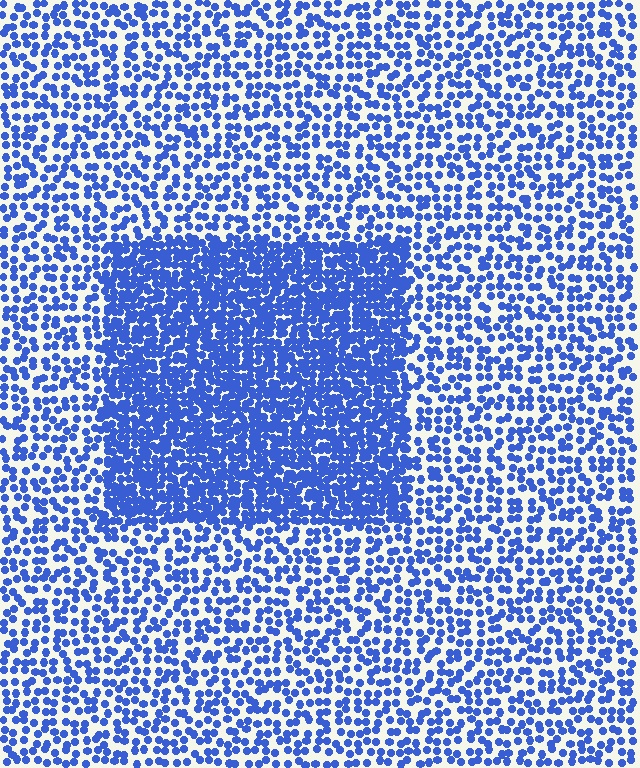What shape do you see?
I see a rectangle.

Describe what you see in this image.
The image contains small blue elements arranged at two different densities. A rectangle-shaped region is visible where the elements are more densely packed than the surrounding area.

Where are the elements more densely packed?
The elements are more densely packed inside the rectangle boundary.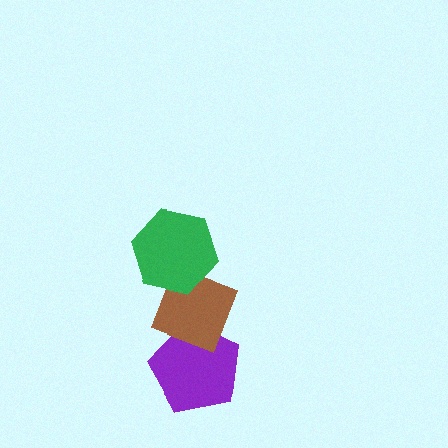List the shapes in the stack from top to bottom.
From top to bottom: the green hexagon, the brown diamond, the purple pentagon.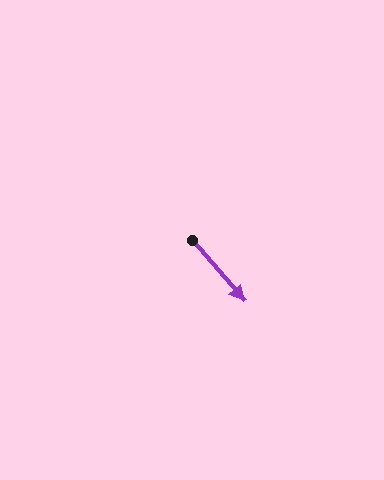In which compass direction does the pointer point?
Southeast.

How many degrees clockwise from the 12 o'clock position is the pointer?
Approximately 139 degrees.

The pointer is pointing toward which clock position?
Roughly 5 o'clock.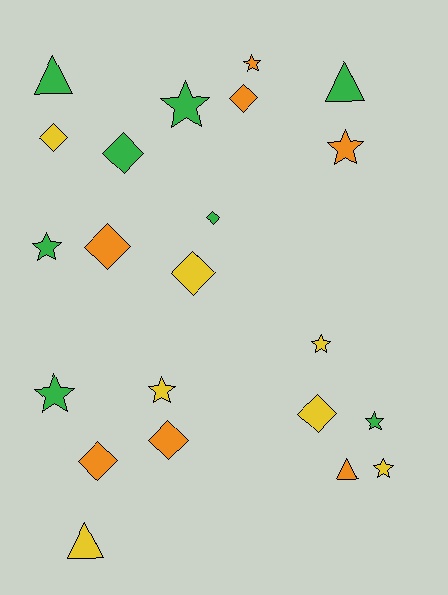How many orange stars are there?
There are 2 orange stars.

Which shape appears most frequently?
Diamond, with 9 objects.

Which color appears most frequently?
Green, with 8 objects.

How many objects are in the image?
There are 22 objects.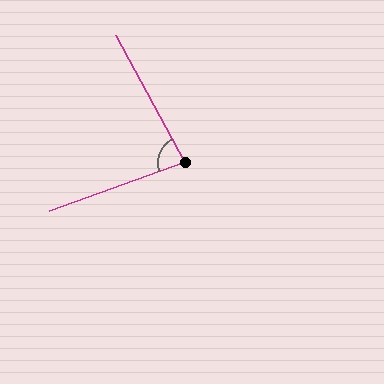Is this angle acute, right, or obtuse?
It is acute.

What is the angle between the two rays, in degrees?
Approximately 81 degrees.